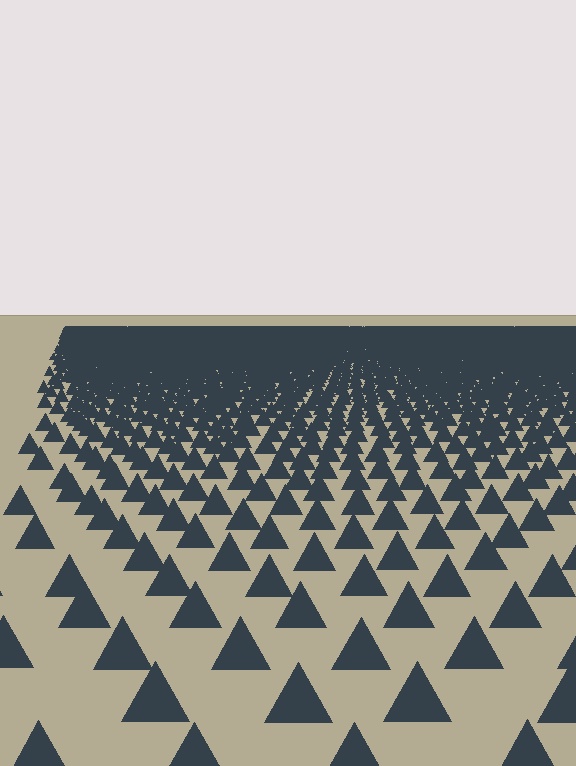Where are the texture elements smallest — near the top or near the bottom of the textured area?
Near the top.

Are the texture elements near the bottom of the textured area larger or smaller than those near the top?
Larger. Near the bottom, elements are closer to the viewer and appear at a bigger on-screen size.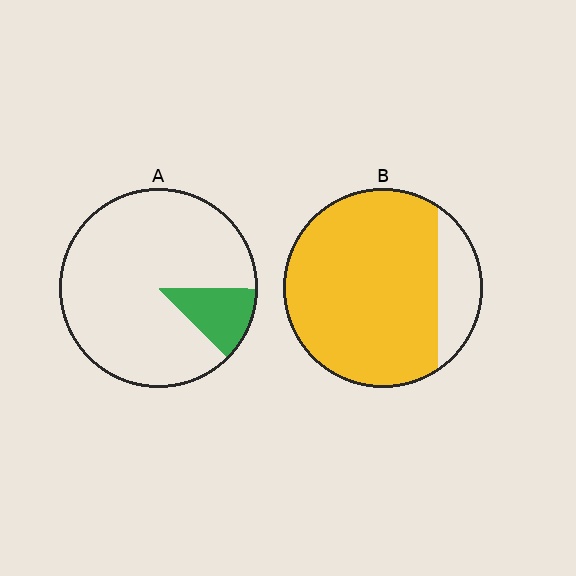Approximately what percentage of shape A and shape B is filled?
A is approximately 15% and B is approximately 85%.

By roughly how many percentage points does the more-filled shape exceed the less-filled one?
By roughly 70 percentage points (B over A).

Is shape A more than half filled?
No.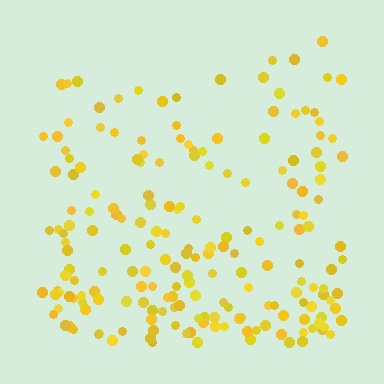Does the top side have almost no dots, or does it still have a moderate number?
Still a moderate number, just noticeably fewer than the bottom.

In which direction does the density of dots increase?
From top to bottom, with the bottom side densest.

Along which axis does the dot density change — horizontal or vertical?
Vertical.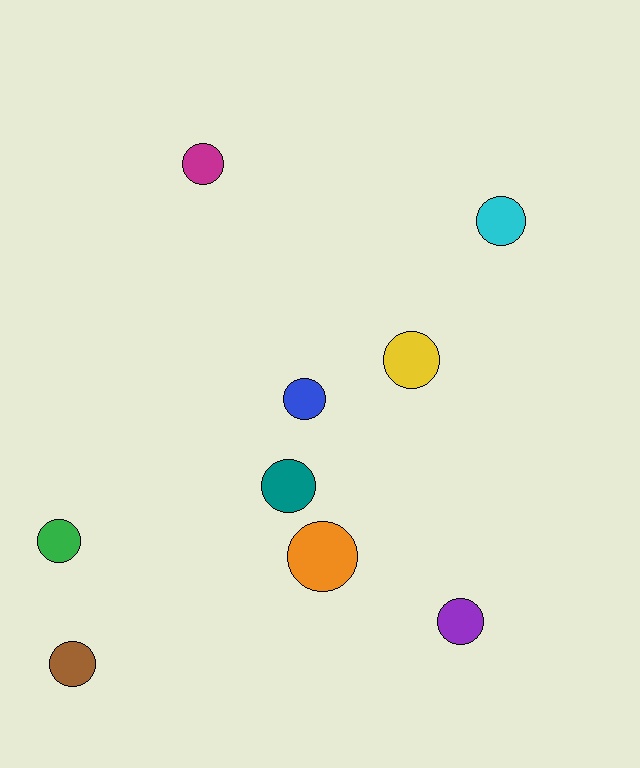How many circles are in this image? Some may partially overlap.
There are 9 circles.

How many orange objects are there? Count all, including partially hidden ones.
There is 1 orange object.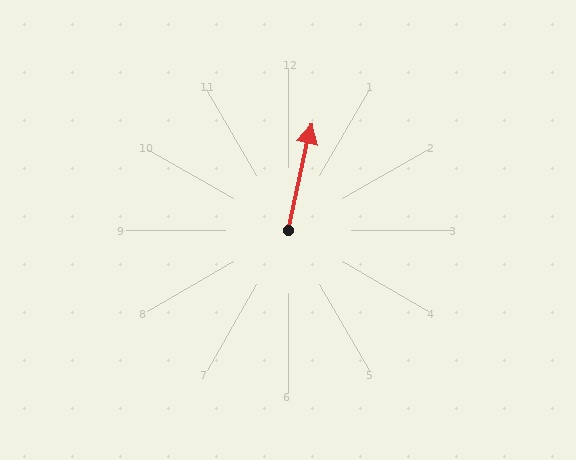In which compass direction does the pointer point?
North.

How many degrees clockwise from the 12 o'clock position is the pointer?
Approximately 12 degrees.